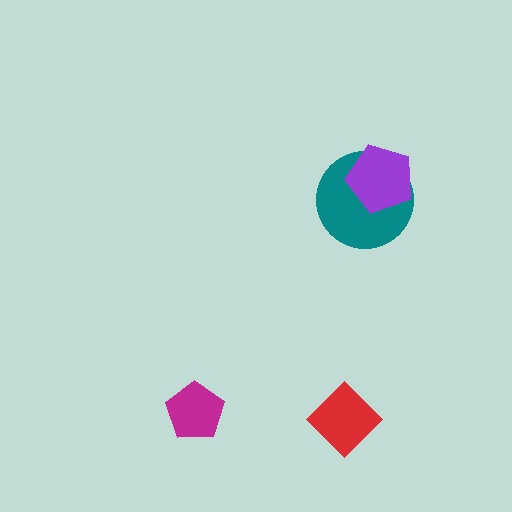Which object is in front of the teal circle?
The purple pentagon is in front of the teal circle.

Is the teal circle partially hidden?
Yes, it is partially covered by another shape.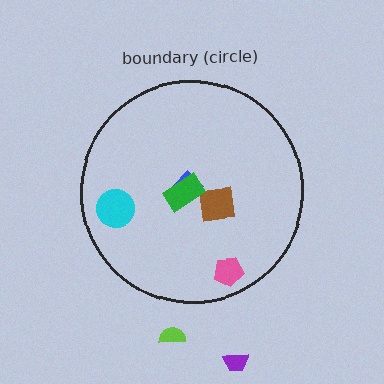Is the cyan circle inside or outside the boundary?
Inside.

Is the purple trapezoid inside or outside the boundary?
Outside.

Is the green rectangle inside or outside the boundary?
Inside.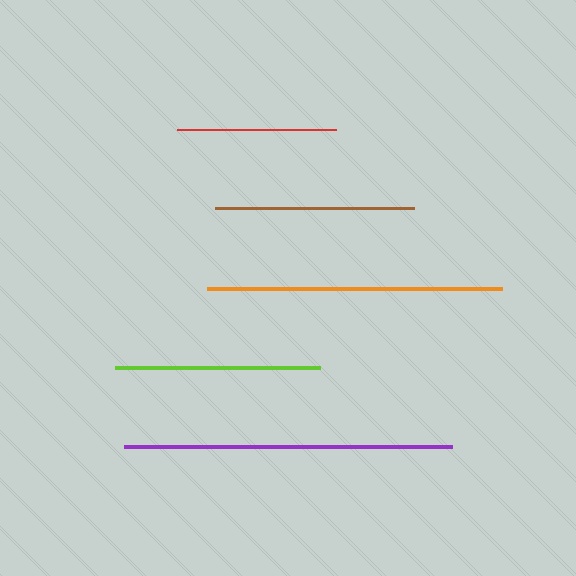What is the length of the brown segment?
The brown segment is approximately 199 pixels long.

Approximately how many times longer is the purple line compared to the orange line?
The purple line is approximately 1.1 times the length of the orange line.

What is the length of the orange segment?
The orange segment is approximately 295 pixels long.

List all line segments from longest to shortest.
From longest to shortest: purple, orange, lime, brown, red.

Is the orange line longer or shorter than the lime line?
The orange line is longer than the lime line.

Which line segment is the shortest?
The red line is the shortest at approximately 159 pixels.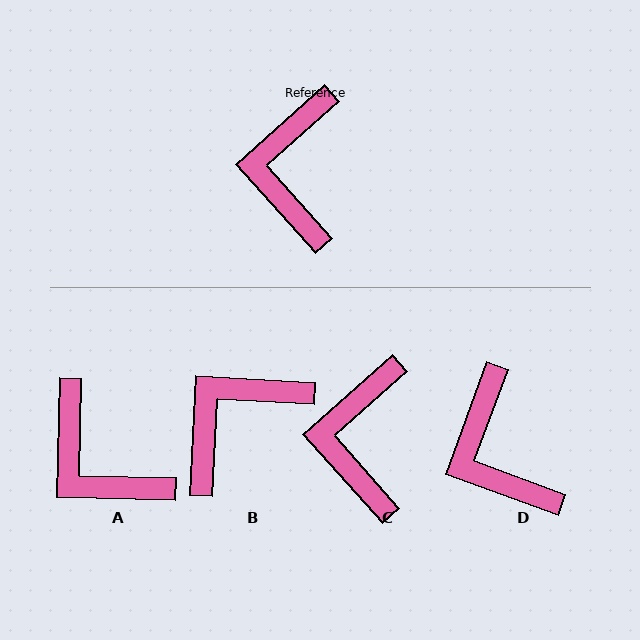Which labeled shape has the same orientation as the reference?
C.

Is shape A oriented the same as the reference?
No, it is off by about 47 degrees.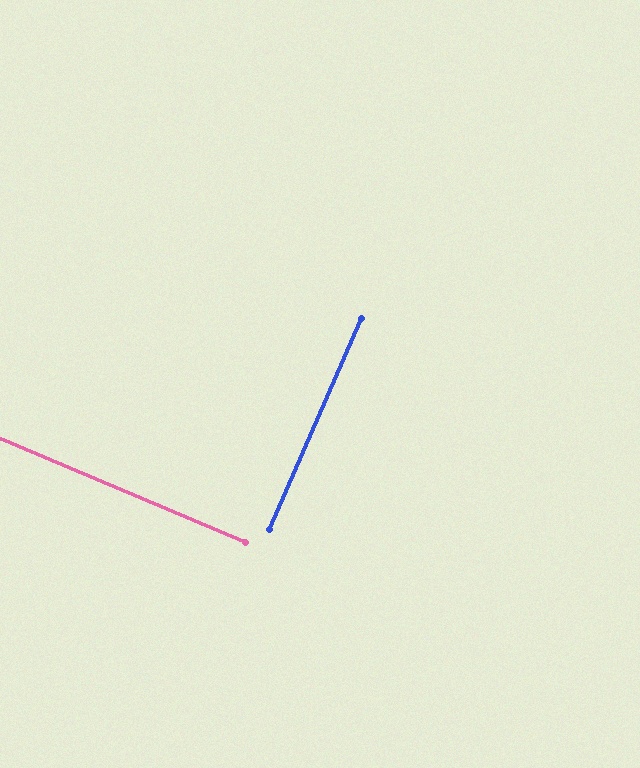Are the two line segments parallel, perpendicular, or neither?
Perpendicular — they meet at approximately 89°.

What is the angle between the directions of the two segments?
Approximately 89 degrees.